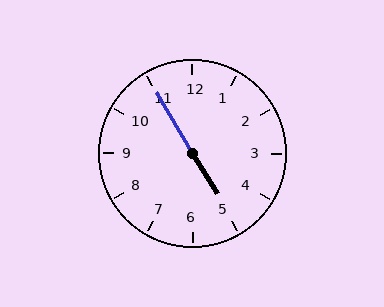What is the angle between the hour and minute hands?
Approximately 178 degrees.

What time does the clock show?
4:55.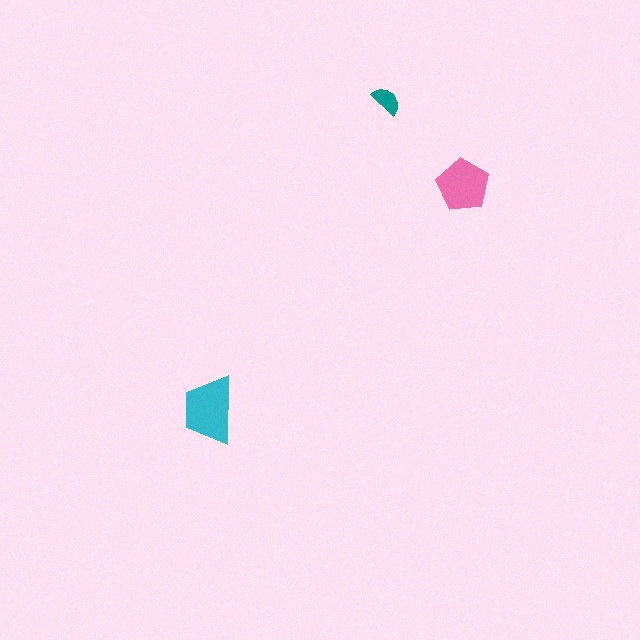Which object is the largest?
The cyan trapezoid.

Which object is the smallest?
The teal semicircle.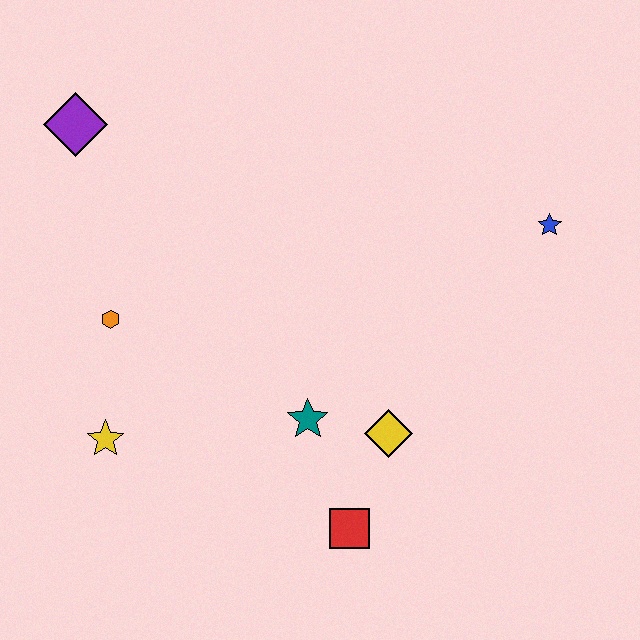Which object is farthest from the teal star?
The purple diamond is farthest from the teal star.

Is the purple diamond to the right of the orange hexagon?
No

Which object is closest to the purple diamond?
The orange hexagon is closest to the purple diamond.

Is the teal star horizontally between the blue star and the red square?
No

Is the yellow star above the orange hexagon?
No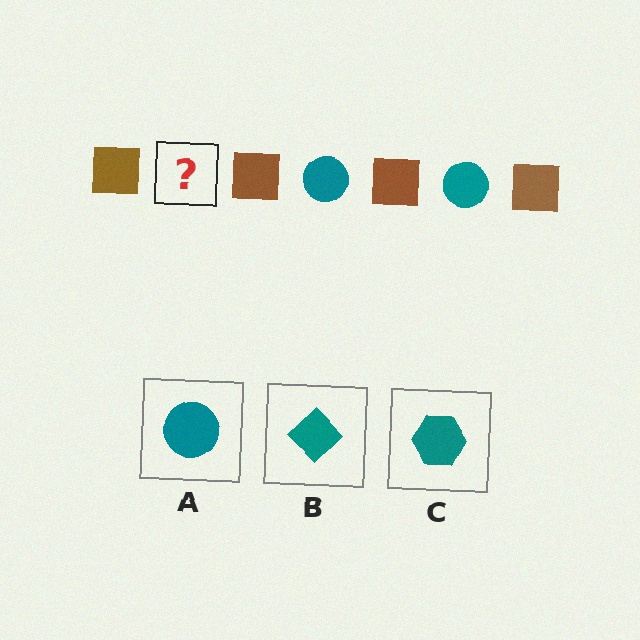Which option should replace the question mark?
Option A.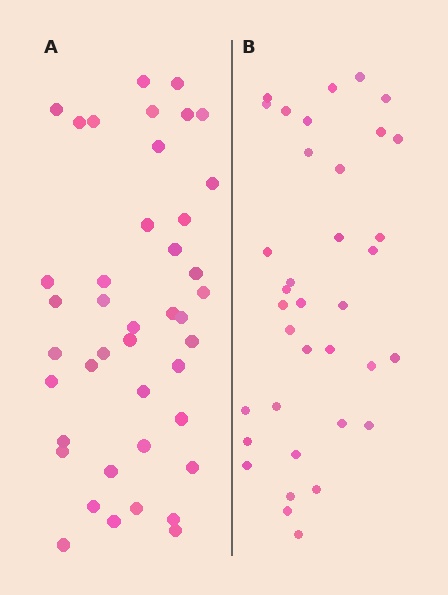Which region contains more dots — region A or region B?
Region A (the left region) has more dots.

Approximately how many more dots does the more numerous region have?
Region A has about 6 more dots than region B.